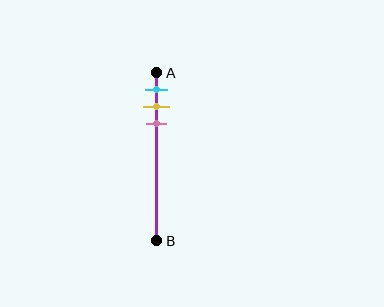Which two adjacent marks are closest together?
The yellow and pink marks are the closest adjacent pair.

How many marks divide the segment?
There are 3 marks dividing the segment.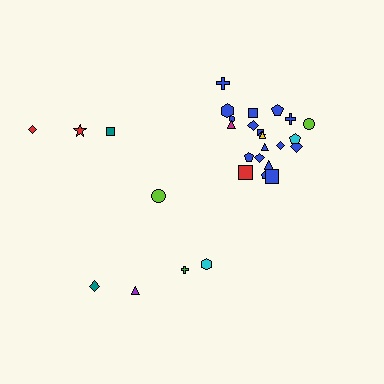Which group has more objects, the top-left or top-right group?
The top-right group.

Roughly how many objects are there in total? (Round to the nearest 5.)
Roughly 30 objects in total.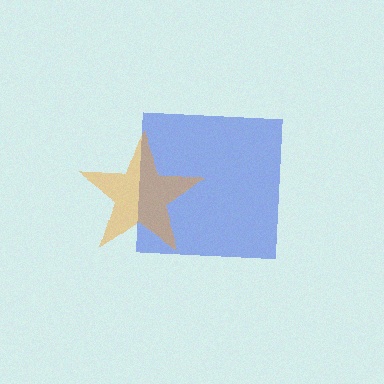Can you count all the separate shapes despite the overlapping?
Yes, there are 2 separate shapes.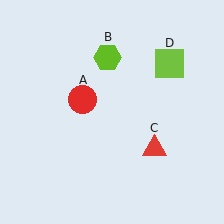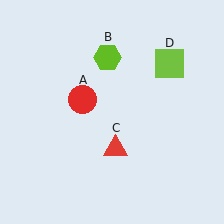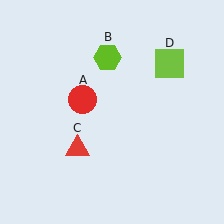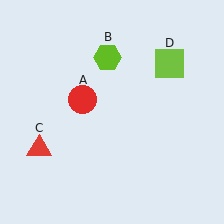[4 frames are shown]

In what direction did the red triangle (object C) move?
The red triangle (object C) moved left.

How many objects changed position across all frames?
1 object changed position: red triangle (object C).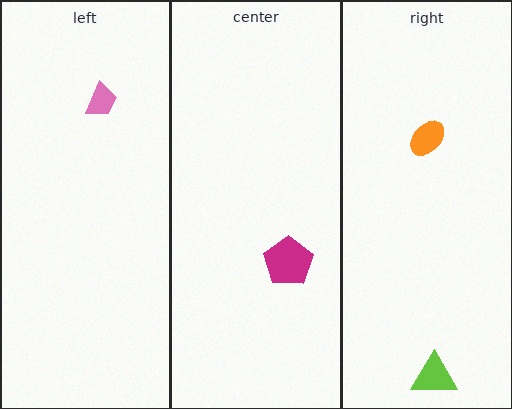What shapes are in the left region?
The pink trapezoid.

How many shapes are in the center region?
1.